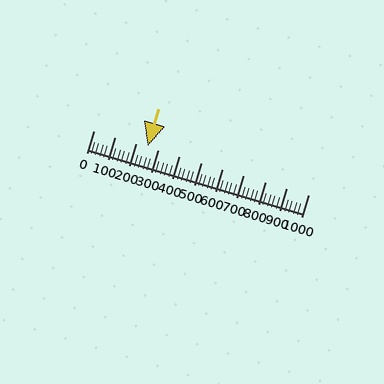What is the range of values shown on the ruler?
The ruler shows values from 0 to 1000.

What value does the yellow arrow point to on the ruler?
The yellow arrow points to approximately 253.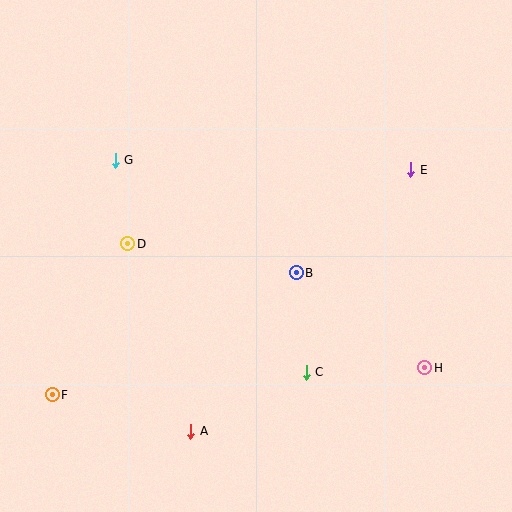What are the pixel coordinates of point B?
Point B is at (296, 273).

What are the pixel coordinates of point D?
Point D is at (128, 244).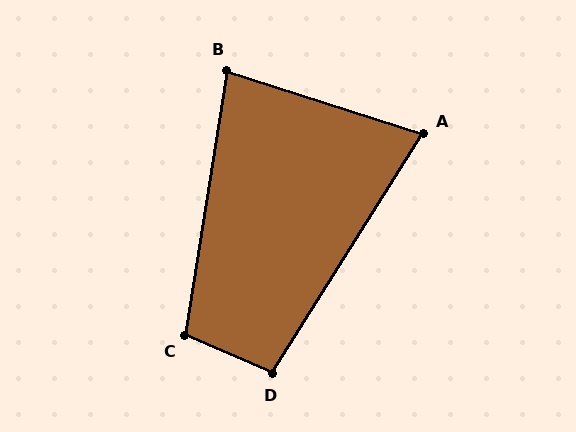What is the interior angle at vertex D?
Approximately 99 degrees (obtuse).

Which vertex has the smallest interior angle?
A, at approximately 76 degrees.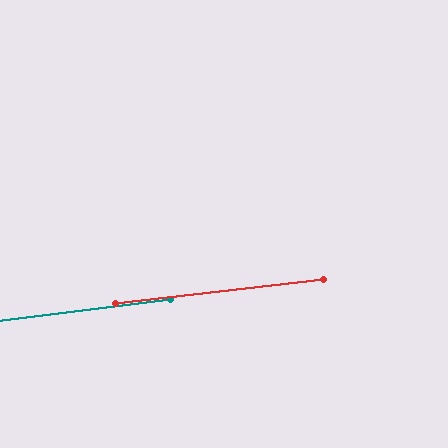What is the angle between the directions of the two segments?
Approximately 1 degree.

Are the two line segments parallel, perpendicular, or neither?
Parallel — their directions differ by only 0.6°.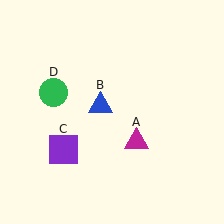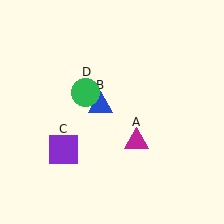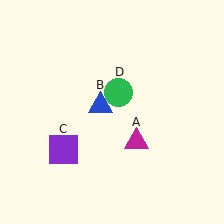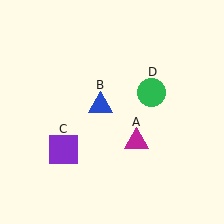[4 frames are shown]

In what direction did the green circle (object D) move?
The green circle (object D) moved right.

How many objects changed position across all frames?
1 object changed position: green circle (object D).